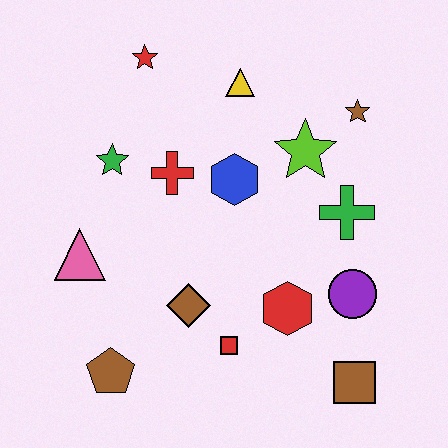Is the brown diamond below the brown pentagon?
No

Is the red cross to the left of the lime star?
Yes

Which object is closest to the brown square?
The purple circle is closest to the brown square.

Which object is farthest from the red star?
The brown square is farthest from the red star.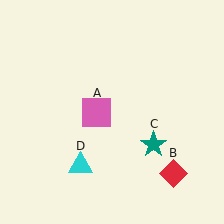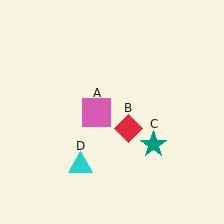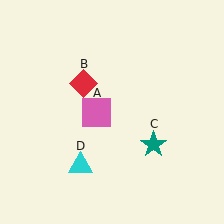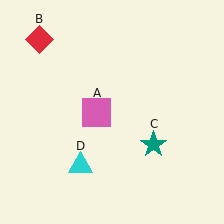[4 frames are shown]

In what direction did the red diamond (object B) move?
The red diamond (object B) moved up and to the left.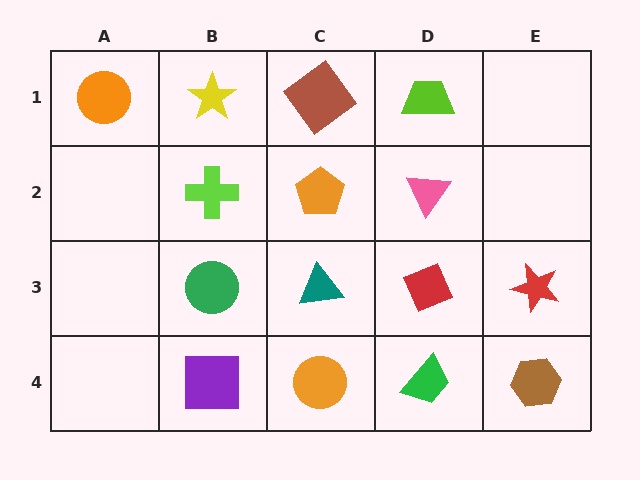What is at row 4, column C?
An orange circle.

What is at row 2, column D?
A pink triangle.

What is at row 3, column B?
A green circle.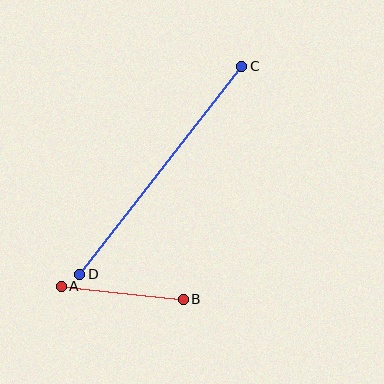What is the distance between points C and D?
The distance is approximately 264 pixels.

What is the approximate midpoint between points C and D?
The midpoint is at approximately (161, 170) pixels.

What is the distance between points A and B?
The distance is approximately 123 pixels.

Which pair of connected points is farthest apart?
Points C and D are farthest apart.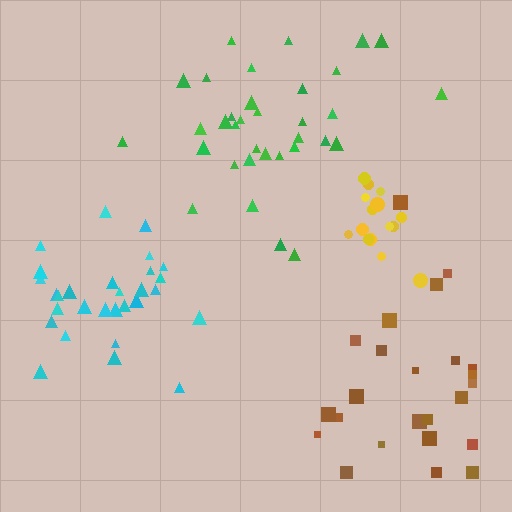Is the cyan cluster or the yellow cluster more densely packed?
Yellow.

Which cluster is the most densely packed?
Yellow.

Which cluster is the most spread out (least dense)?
Brown.